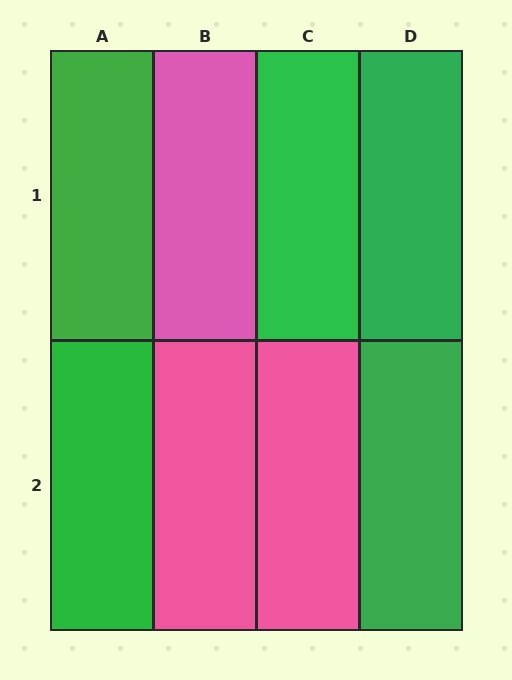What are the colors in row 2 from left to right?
Green, pink, pink, green.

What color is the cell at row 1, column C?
Green.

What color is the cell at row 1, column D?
Green.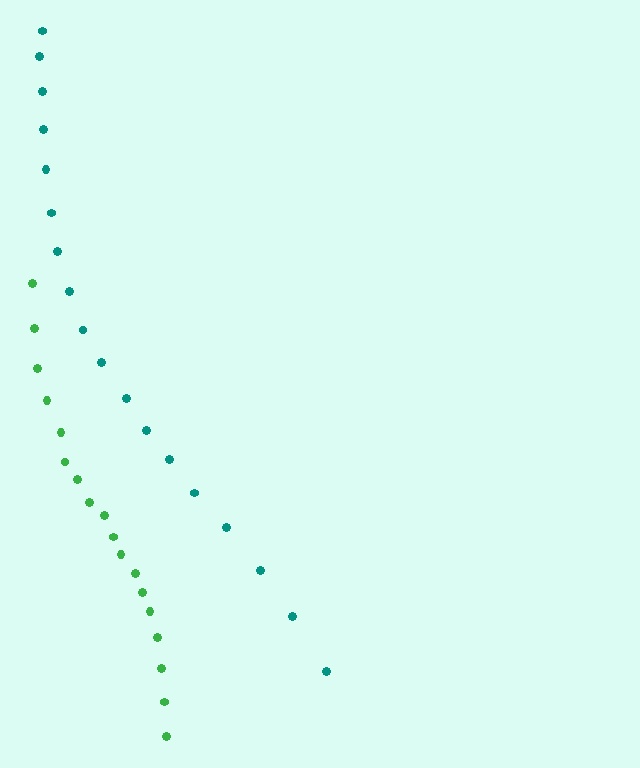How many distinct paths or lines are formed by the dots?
There are 2 distinct paths.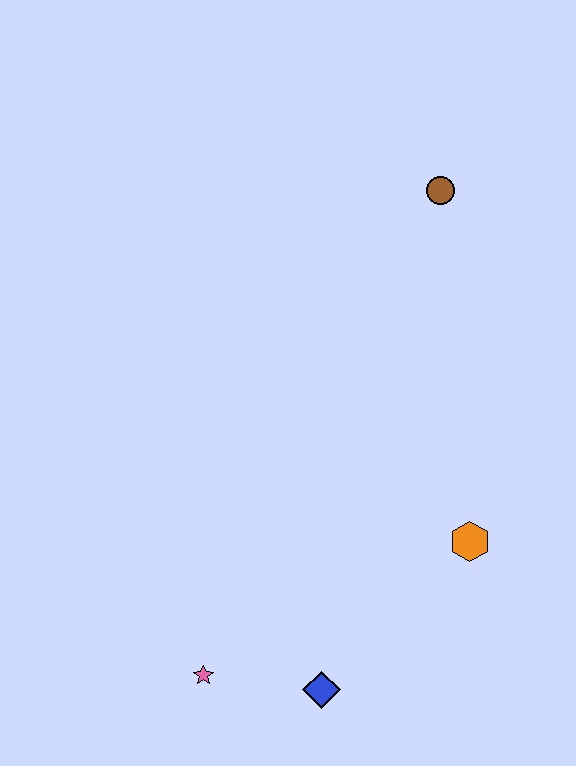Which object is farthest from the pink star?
The brown circle is farthest from the pink star.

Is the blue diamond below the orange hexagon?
Yes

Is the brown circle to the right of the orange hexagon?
No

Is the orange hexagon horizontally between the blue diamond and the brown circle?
No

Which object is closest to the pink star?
The blue diamond is closest to the pink star.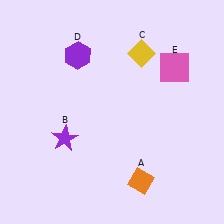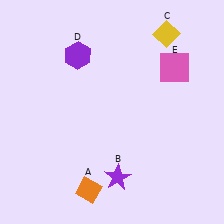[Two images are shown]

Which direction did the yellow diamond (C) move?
The yellow diamond (C) moved right.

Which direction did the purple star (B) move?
The purple star (B) moved right.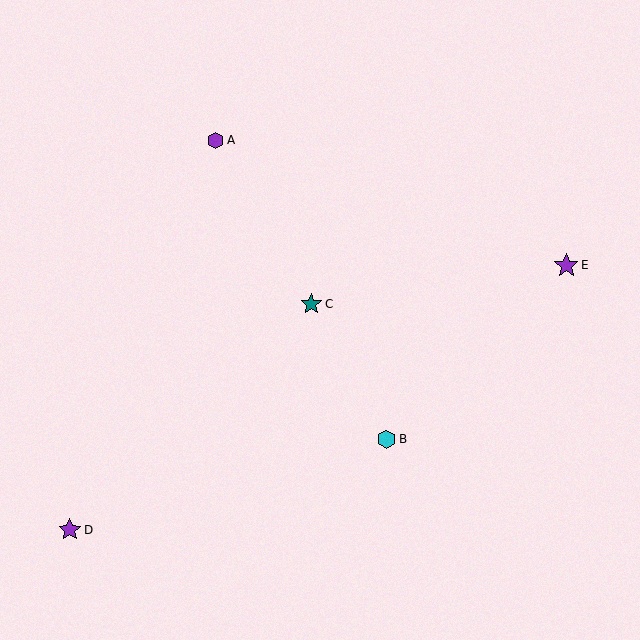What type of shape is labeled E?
Shape E is a purple star.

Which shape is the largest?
The purple star (labeled E) is the largest.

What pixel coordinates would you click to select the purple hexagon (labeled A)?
Click at (216, 140) to select the purple hexagon A.